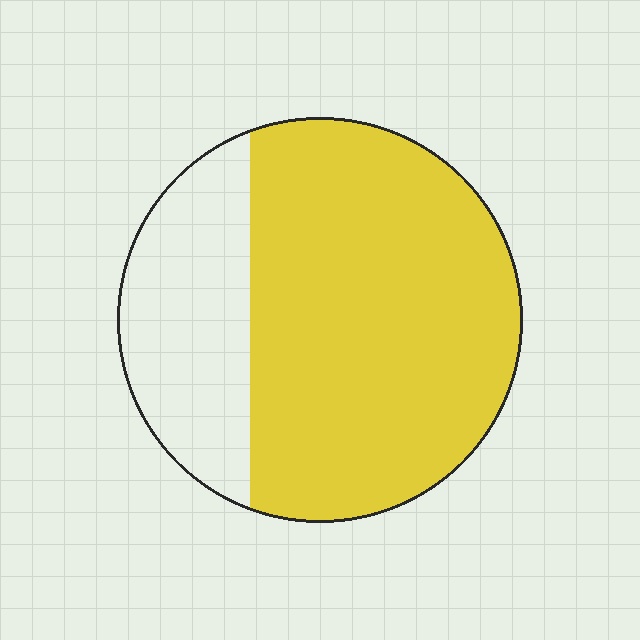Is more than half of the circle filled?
Yes.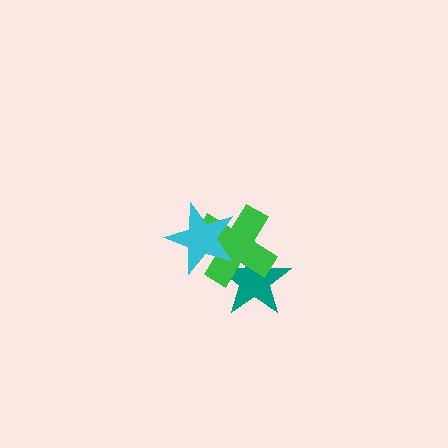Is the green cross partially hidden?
Yes, it is partially covered by another shape.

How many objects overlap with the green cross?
2 objects overlap with the green cross.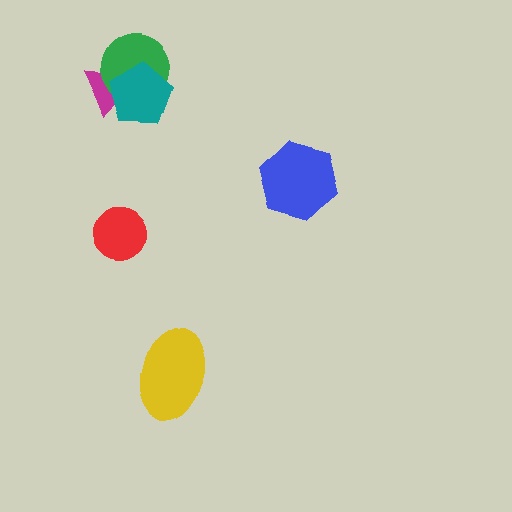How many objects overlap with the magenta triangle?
2 objects overlap with the magenta triangle.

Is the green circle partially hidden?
Yes, it is partially covered by another shape.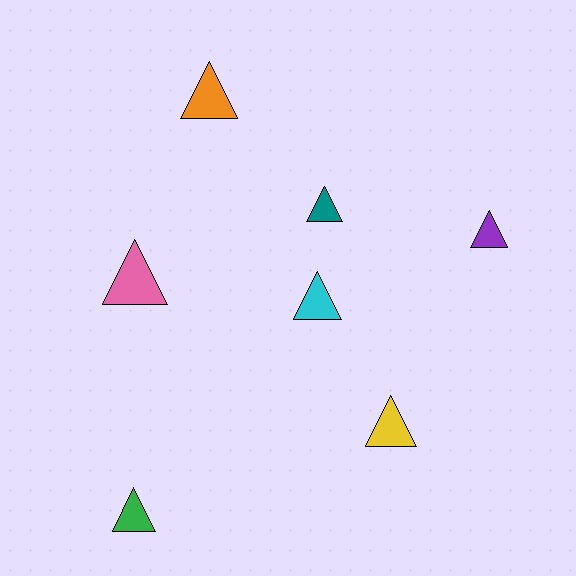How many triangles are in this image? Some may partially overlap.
There are 7 triangles.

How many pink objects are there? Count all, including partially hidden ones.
There is 1 pink object.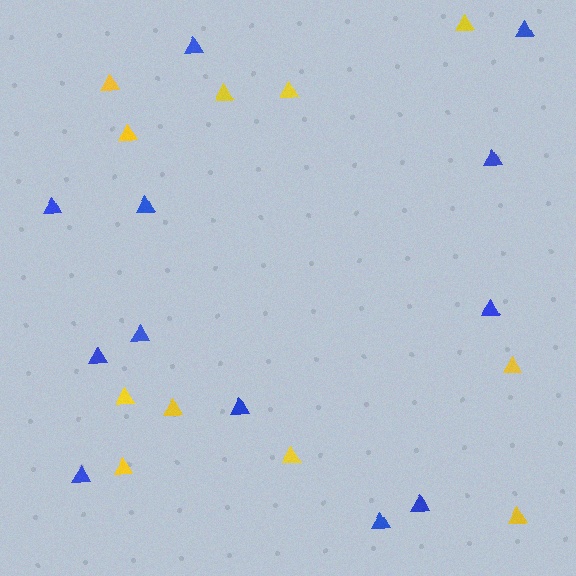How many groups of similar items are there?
There are 2 groups: one group of blue triangles (12) and one group of yellow triangles (11).